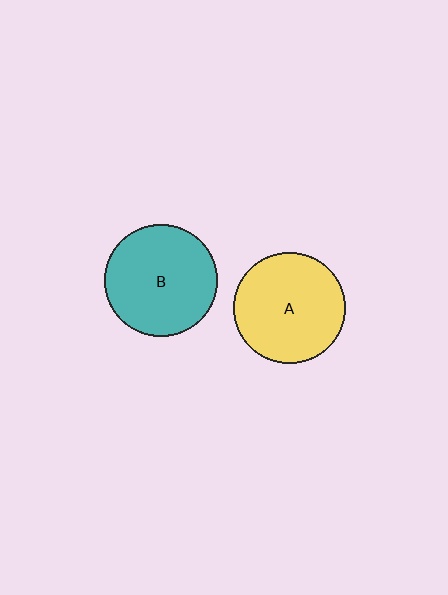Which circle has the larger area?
Circle B (teal).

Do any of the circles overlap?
No, none of the circles overlap.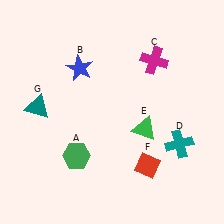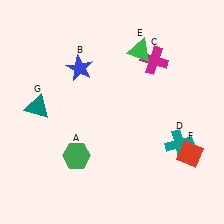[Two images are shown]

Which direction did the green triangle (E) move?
The green triangle (E) moved up.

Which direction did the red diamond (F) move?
The red diamond (F) moved right.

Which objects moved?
The objects that moved are: the green triangle (E), the red diamond (F).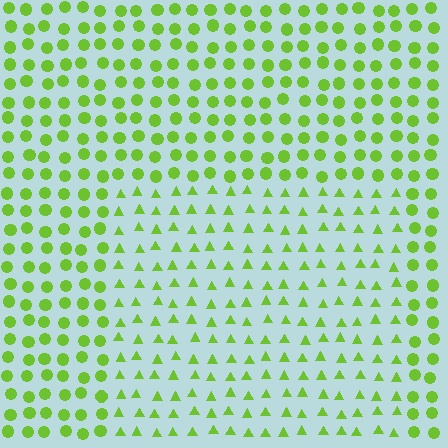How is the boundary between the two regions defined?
The boundary is defined by a change in element shape: triangles inside vs. circles outside. All elements share the same color and spacing.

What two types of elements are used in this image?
The image uses triangles inside the rectangle region and circles outside it.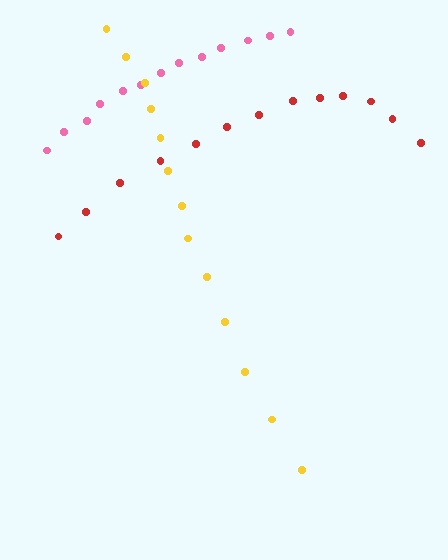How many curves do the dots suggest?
There are 3 distinct paths.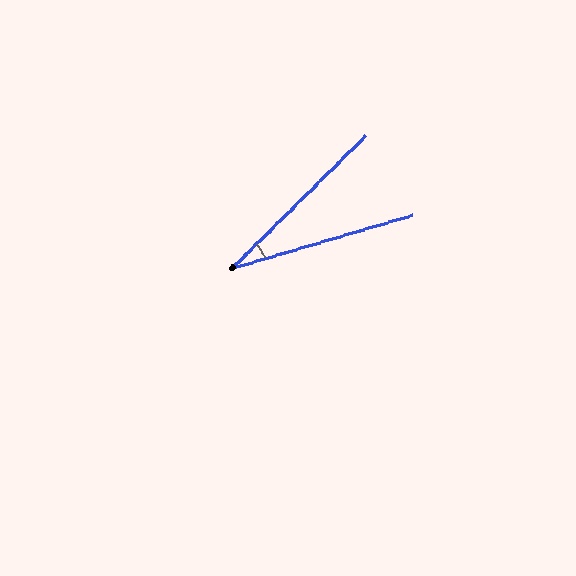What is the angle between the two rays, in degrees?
Approximately 28 degrees.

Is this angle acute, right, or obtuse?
It is acute.